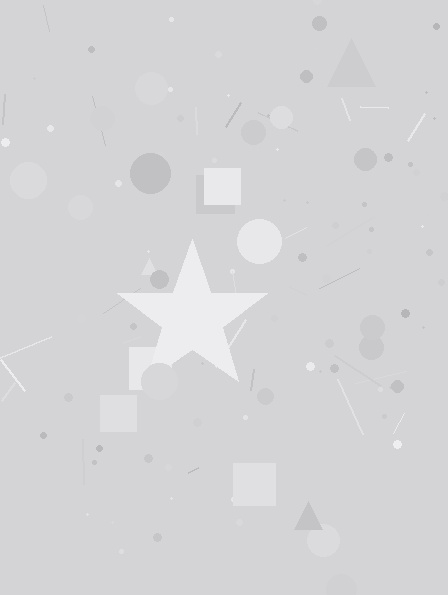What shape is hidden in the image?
A star is hidden in the image.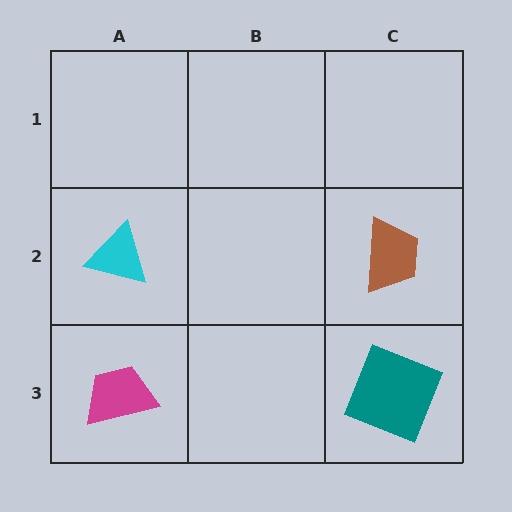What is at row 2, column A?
A cyan triangle.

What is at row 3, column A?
A magenta trapezoid.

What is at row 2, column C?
A brown trapezoid.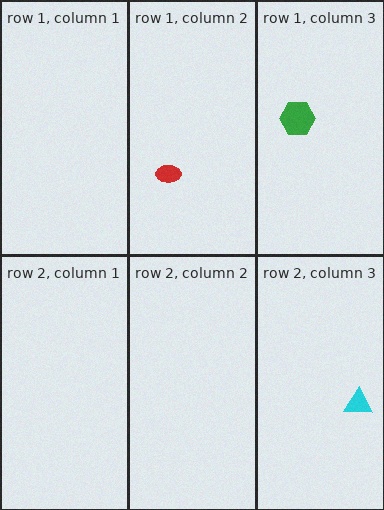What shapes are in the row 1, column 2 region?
The red ellipse.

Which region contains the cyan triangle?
The row 2, column 3 region.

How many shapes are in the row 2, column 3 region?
1.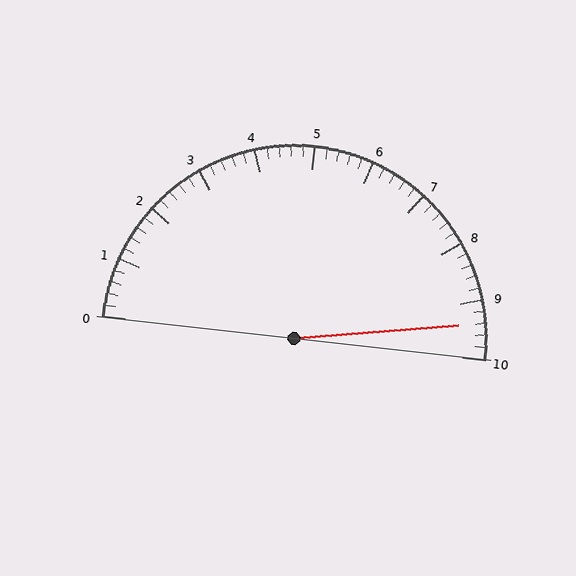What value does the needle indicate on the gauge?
The needle indicates approximately 9.4.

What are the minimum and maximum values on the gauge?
The gauge ranges from 0 to 10.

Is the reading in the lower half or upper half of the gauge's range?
The reading is in the upper half of the range (0 to 10).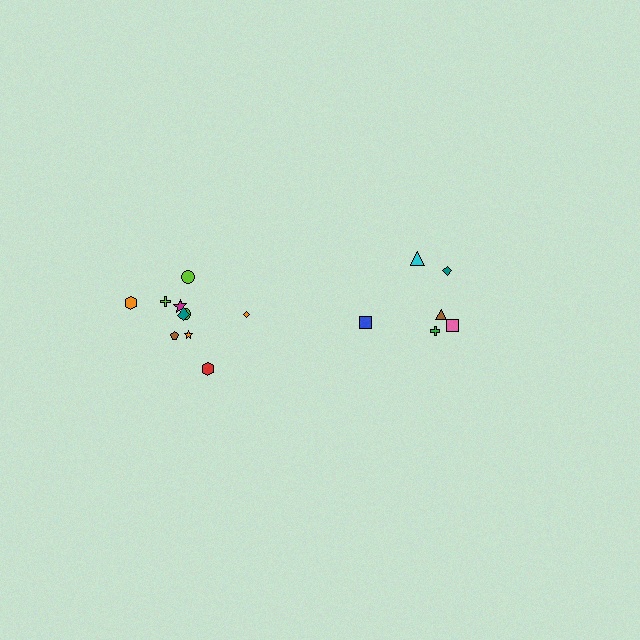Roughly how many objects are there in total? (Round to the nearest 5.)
Roughly 15 objects in total.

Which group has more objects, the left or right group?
The left group.